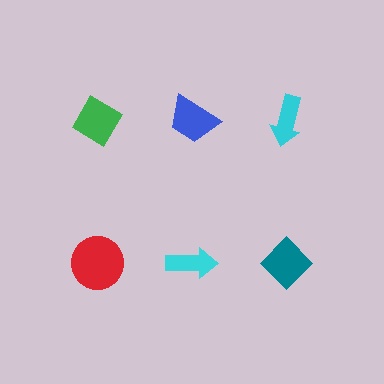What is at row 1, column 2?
A blue trapezoid.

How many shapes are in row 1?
3 shapes.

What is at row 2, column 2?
A cyan arrow.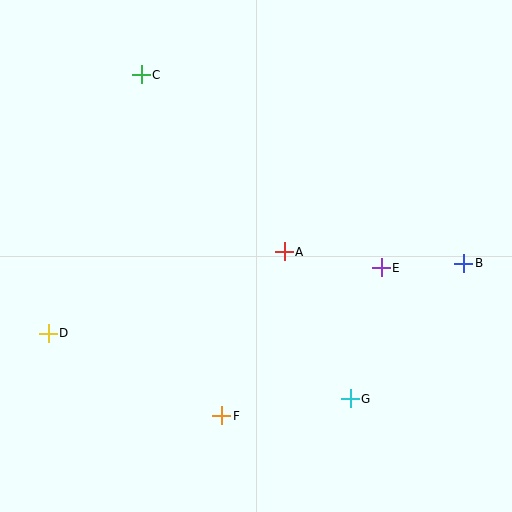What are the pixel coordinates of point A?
Point A is at (284, 252).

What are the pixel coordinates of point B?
Point B is at (464, 263).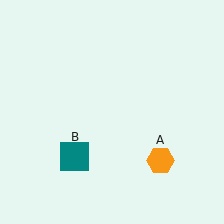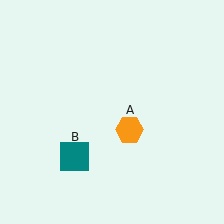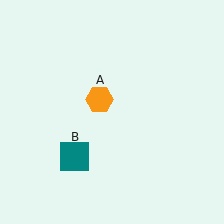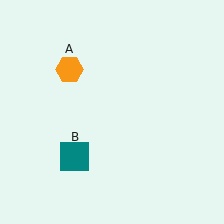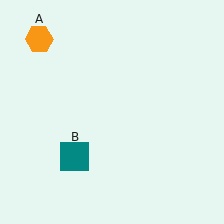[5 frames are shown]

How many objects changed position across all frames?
1 object changed position: orange hexagon (object A).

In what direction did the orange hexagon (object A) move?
The orange hexagon (object A) moved up and to the left.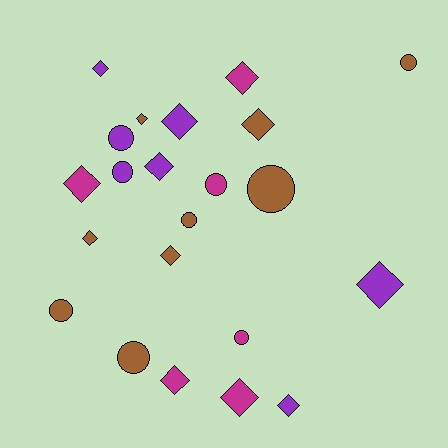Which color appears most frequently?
Brown, with 9 objects.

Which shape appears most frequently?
Diamond, with 13 objects.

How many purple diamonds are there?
There are 5 purple diamonds.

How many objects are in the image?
There are 22 objects.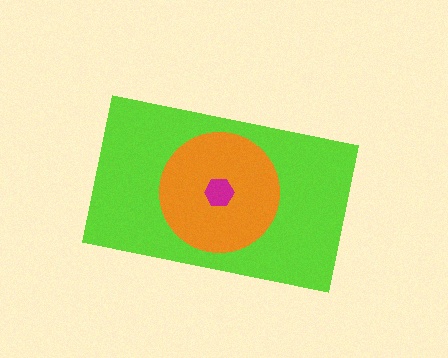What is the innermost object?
The magenta hexagon.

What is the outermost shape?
The lime rectangle.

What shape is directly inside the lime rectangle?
The orange circle.